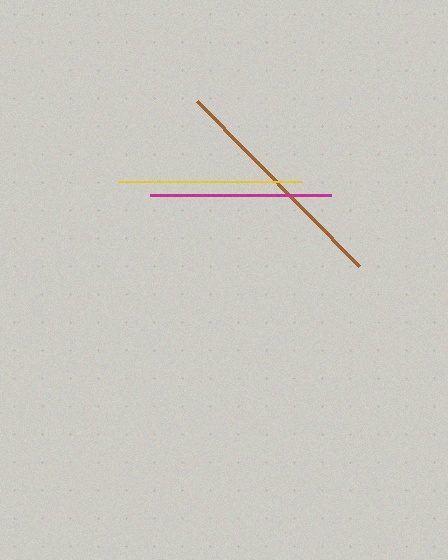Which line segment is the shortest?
The magenta line is the shortest at approximately 181 pixels.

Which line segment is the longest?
The brown line is the longest at approximately 232 pixels.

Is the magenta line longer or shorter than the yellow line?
The yellow line is longer than the magenta line.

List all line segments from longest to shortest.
From longest to shortest: brown, yellow, magenta.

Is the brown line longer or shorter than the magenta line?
The brown line is longer than the magenta line.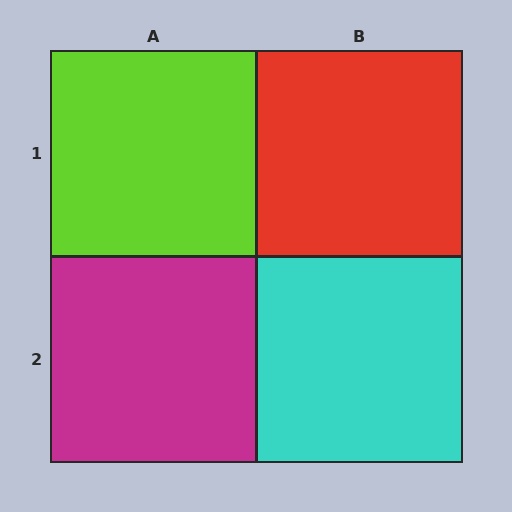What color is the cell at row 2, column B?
Cyan.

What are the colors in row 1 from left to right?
Lime, red.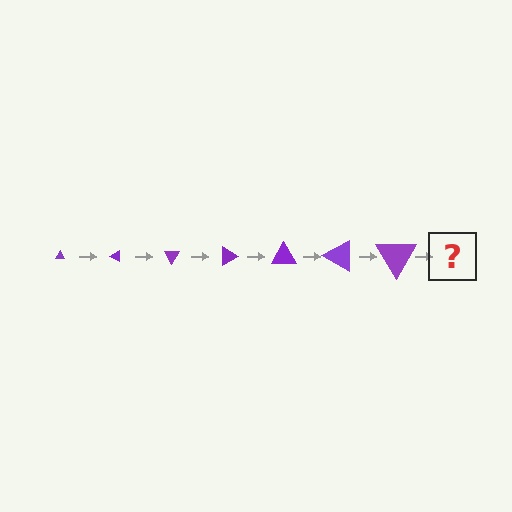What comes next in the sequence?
The next element should be a triangle, larger than the previous one and rotated 210 degrees from the start.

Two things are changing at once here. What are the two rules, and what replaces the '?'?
The two rules are that the triangle grows larger each step and it rotates 30 degrees each step. The '?' should be a triangle, larger than the previous one and rotated 210 degrees from the start.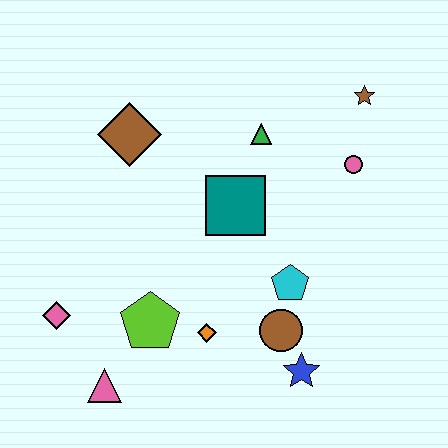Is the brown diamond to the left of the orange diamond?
Yes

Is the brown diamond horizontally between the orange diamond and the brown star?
No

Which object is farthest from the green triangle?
The pink triangle is farthest from the green triangle.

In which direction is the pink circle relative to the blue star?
The pink circle is above the blue star.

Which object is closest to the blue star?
The brown circle is closest to the blue star.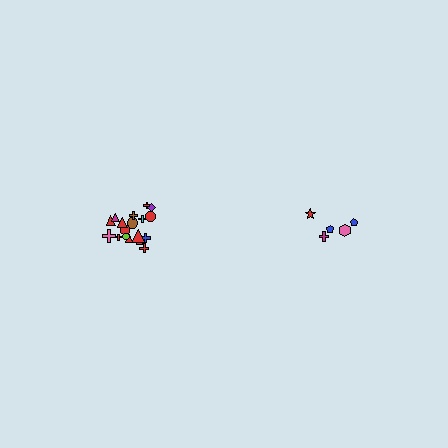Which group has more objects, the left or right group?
The left group.